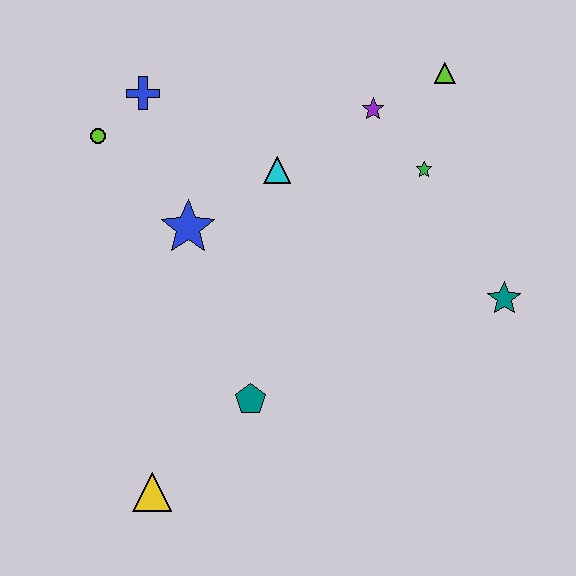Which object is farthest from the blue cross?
The teal star is farthest from the blue cross.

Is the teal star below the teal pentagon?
No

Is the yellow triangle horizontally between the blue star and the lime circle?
Yes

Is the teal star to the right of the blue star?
Yes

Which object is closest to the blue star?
The cyan triangle is closest to the blue star.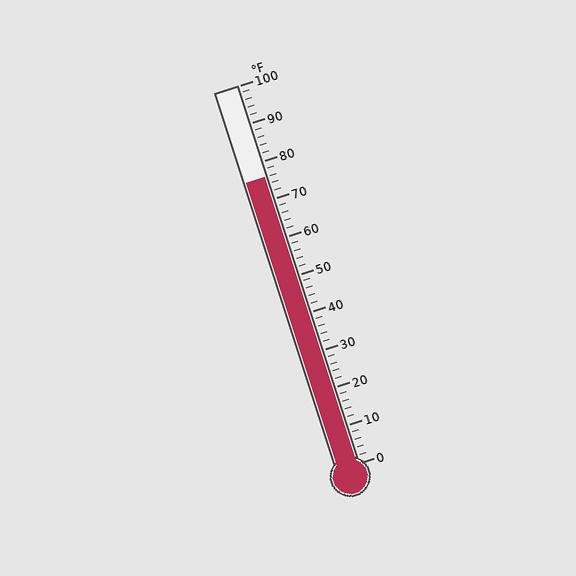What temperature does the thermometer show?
The thermometer shows approximately 76°F.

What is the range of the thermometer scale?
The thermometer scale ranges from 0°F to 100°F.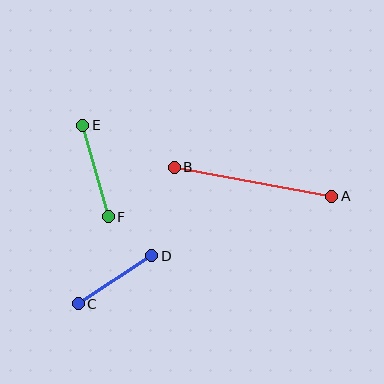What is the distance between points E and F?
The distance is approximately 95 pixels.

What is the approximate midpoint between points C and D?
The midpoint is at approximately (115, 280) pixels.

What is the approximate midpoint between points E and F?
The midpoint is at approximately (95, 171) pixels.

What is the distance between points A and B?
The distance is approximately 160 pixels.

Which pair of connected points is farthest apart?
Points A and B are farthest apart.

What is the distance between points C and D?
The distance is approximately 88 pixels.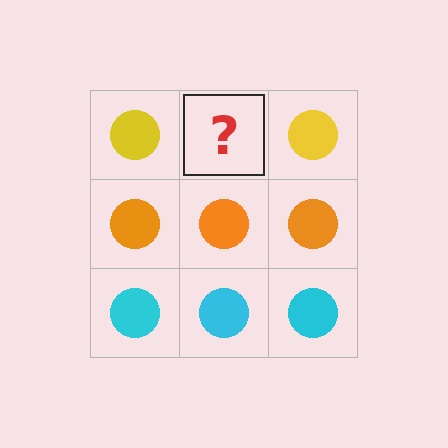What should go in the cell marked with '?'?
The missing cell should contain a yellow circle.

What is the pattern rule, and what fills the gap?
The rule is that each row has a consistent color. The gap should be filled with a yellow circle.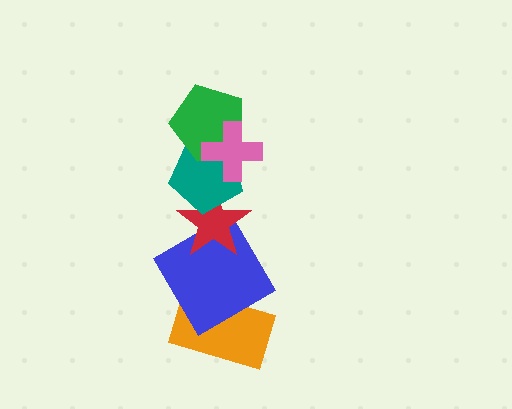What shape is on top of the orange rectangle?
The blue diamond is on top of the orange rectangle.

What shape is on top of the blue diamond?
The red star is on top of the blue diamond.